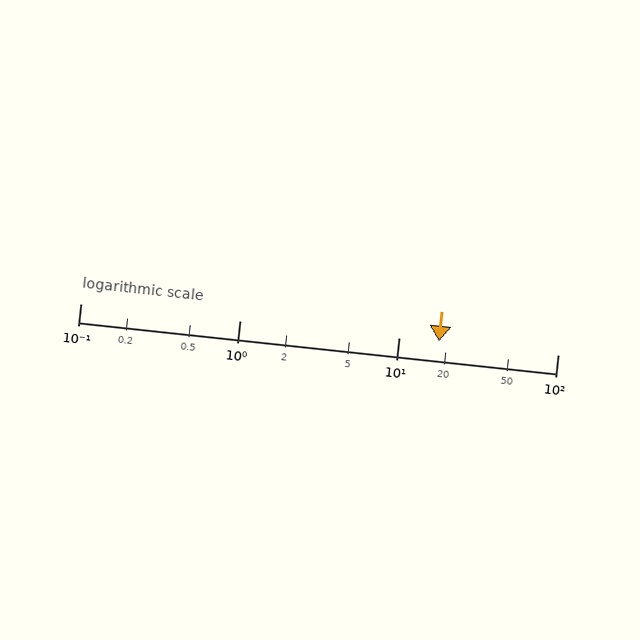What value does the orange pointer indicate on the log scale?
The pointer indicates approximately 18.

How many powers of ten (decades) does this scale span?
The scale spans 3 decades, from 0.1 to 100.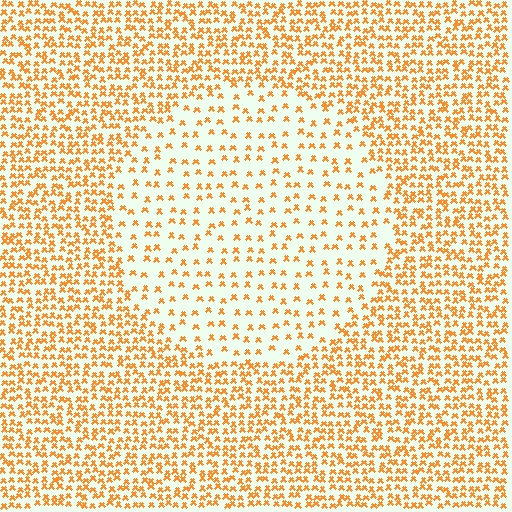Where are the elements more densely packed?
The elements are more densely packed outside the circle boundary.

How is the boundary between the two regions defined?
The boundary is defined by a change in element density (approximately 2.4x ratio). All elements are the same color, size, and shape.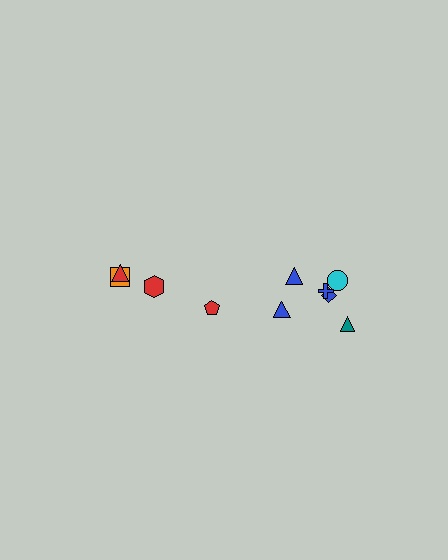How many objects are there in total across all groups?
There are 10 objects.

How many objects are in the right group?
There are 6 objects.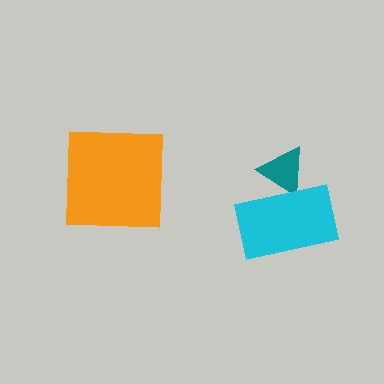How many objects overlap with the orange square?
0 objects overlap with the orange square.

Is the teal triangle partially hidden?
Yes, it is partially covered by another shape.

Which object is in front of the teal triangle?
The cyan rectangle is in front of the teal triangle.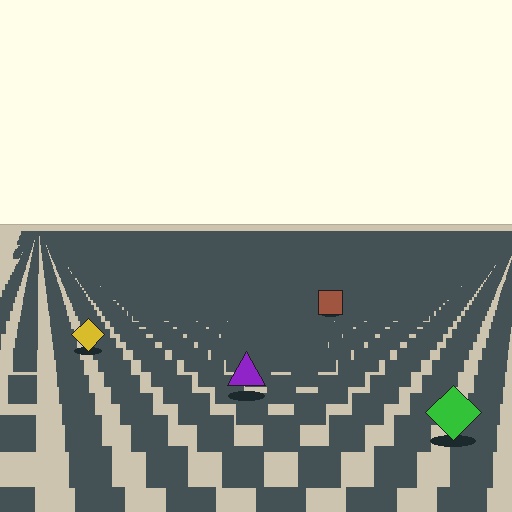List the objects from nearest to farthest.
From nearest to farthest: the green diamond, the purple triangle, the yellow diamond, the brown square.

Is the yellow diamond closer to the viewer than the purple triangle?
No. The purple triangle is closer — you can tell from the texture gradient: the ground texture is coarser near it.